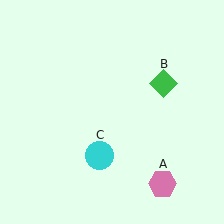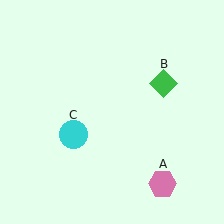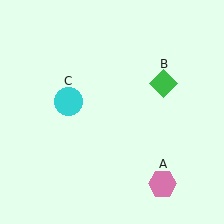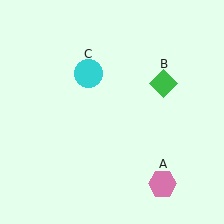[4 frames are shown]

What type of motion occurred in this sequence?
The cyan circle (object C) rotated clockwise around the center of the scene.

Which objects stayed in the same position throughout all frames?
Pink hexagon (object A) and green diamond (object B) remained stationary.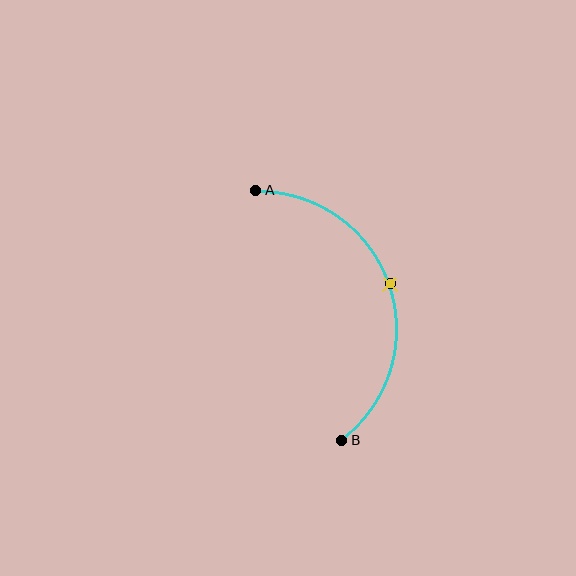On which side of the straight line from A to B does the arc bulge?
The arc bulges to the right of the straight line connecting A and B.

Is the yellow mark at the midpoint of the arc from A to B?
Yes. The yellow mark lies on the arc at equal arc-length from both A and B — it is the arc midpoint.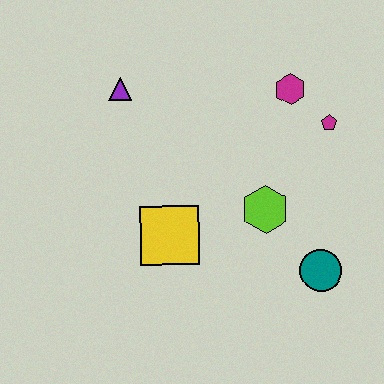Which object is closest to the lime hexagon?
The teal circle is closest to the lime hexagon.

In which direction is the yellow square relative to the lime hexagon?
The yellow square is to the left of the lime hexagon.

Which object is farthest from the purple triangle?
The teal circle is farthest from the purple triangle.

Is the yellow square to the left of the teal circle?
Yes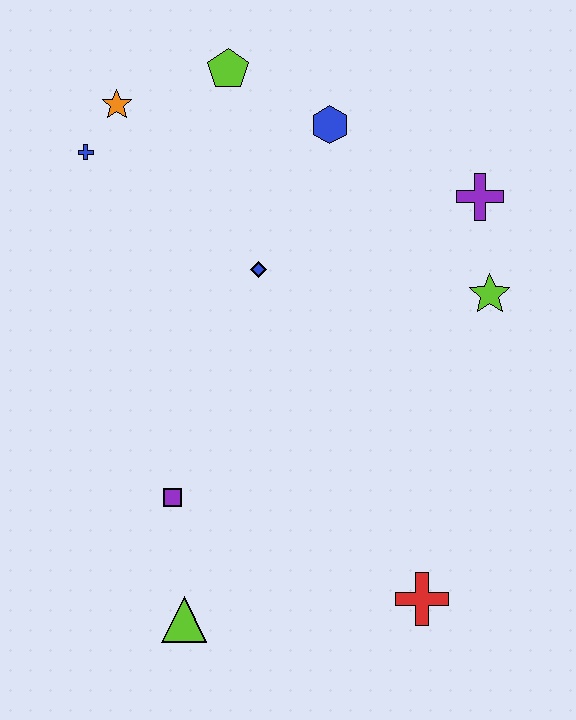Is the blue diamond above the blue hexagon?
No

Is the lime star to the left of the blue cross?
No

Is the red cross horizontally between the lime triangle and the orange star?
No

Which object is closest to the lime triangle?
The purple square is closest to the lime triangle.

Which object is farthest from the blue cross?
The red cross is farthest from the blue cross.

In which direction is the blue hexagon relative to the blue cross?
The blue hexagon is to the right of the blue cross.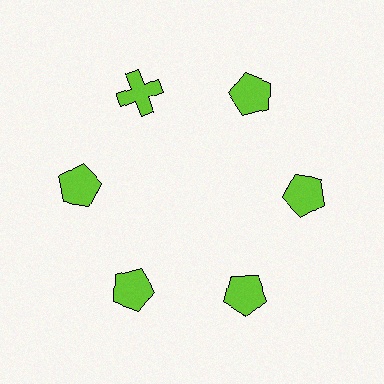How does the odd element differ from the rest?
It has a different shape: cross instead of pentagon.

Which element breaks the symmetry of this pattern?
The lime cross at roughly the 11 o'clock position breaks the symmetry. All other shapes are lime pentagons.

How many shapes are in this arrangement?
There are 6 shapes arranged in a ring pattern.